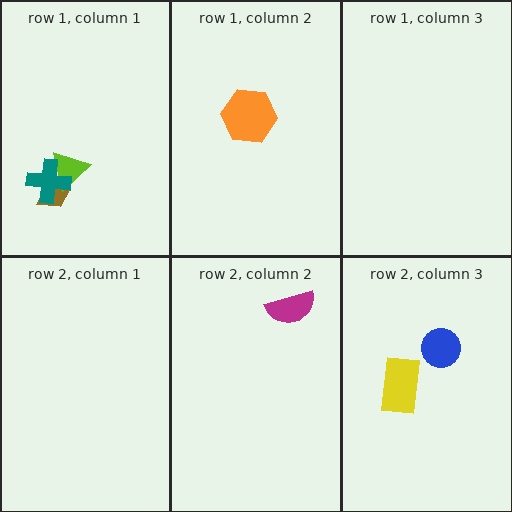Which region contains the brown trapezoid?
The row 1, column 1 region.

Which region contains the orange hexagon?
The row 1, column 2 region.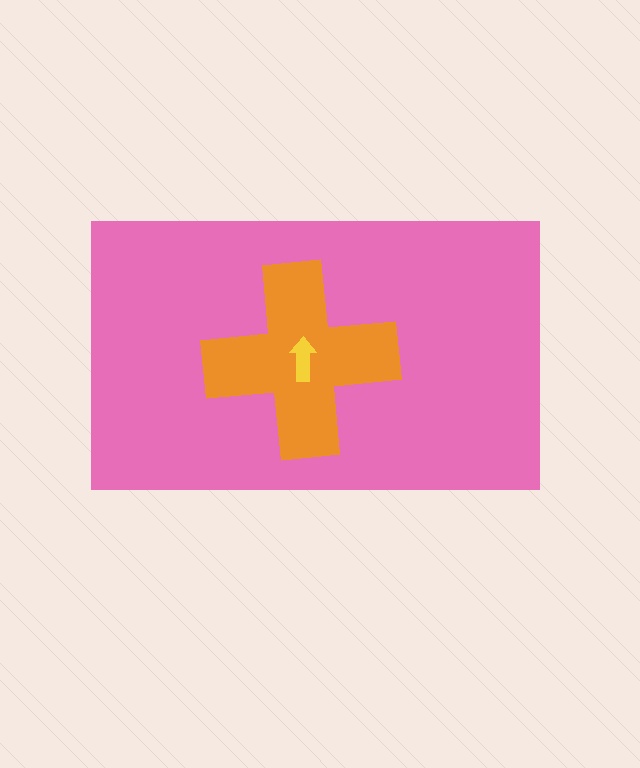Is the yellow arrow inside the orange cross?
Yes.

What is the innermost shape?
The yellow arrow.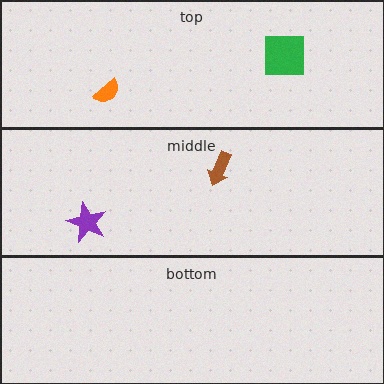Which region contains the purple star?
The middle region.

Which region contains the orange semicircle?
The top region.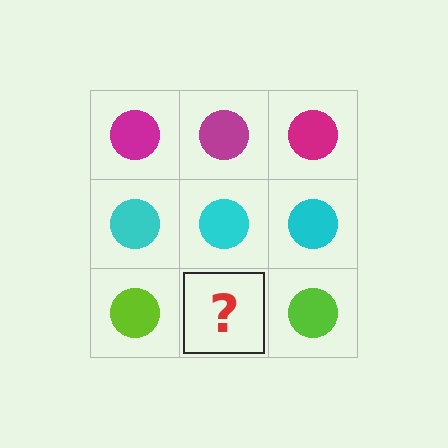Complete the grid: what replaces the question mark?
The question mark should be replaced with a lime circle.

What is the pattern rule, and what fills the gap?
The rule is that each row has a consistent color. The gap should be filled with a lime circle.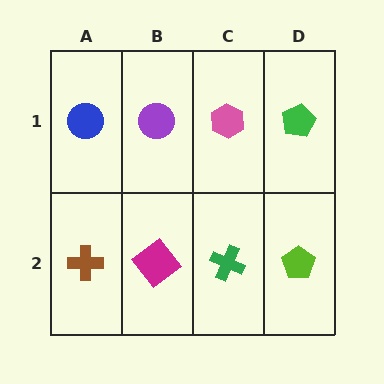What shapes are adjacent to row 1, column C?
A green cross (row 2, column C), a purple circle (row 1, column B), a green pentagon (row 1, column D).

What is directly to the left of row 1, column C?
A purple circle.